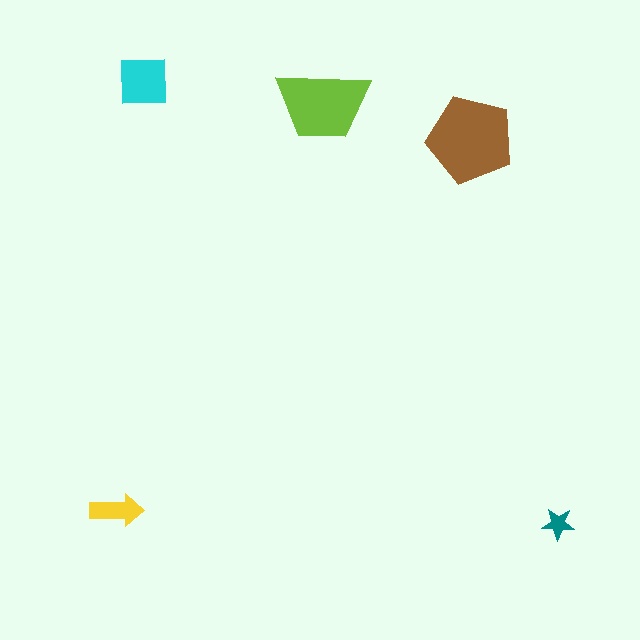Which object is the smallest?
The teal star.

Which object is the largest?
The brown pentagon.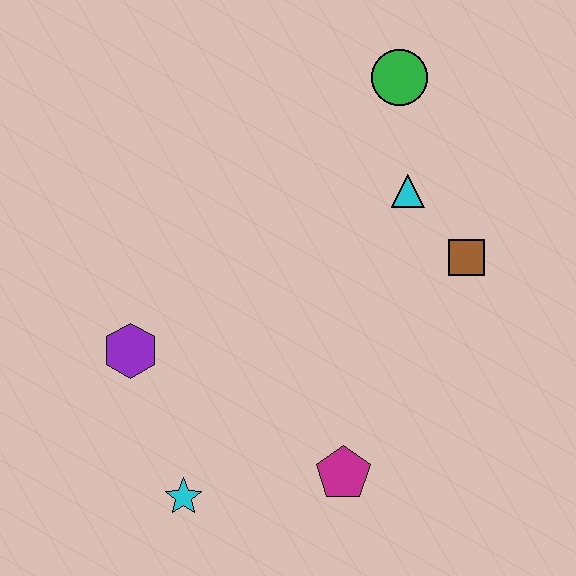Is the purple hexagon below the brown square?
Yes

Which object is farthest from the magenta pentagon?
The green circle is farthest from the magenta pentagon.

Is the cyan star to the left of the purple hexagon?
No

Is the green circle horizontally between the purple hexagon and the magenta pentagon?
No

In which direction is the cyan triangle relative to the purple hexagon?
The cyan triangle is to the right of the purple hexagon.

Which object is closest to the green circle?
The cyan triangle is closest to the green circle.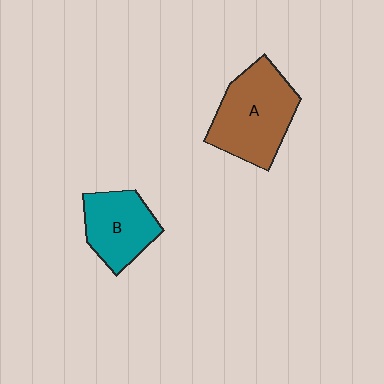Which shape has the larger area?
Shape A (brown).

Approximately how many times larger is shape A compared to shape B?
Approximately 1.4 times.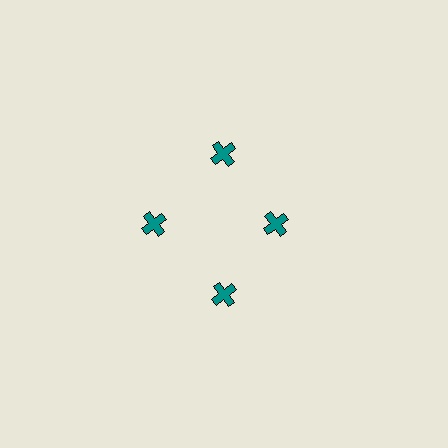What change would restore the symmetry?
The symmetry would be restored by moving it outward, back onto the ring so that all 4 crosses sit at equal angles and equal distance from the center.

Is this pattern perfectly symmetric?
No. The 4 teal crosses are arranged in a ring, but one element near the 3 o'clock position is pulled inward toward the center, breaking the 4-fold rotational symmetry.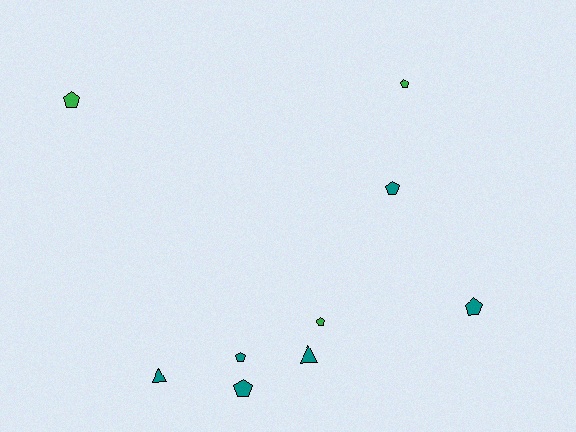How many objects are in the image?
There are 9 objects.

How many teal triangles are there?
There are 2 teal triangles.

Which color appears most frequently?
Teal, with 6 objects.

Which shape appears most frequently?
Pentagon, with 7 objects.